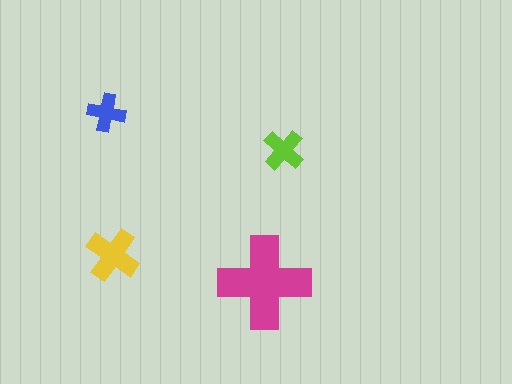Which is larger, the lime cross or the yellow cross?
The yellow one.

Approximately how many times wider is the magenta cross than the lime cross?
About 2 times wider.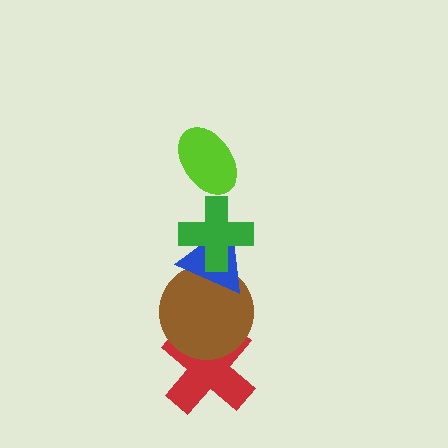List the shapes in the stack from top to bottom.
From top to bottom: the lime ellipse, the green cross, the blue triangle, the brown circle, the red cross.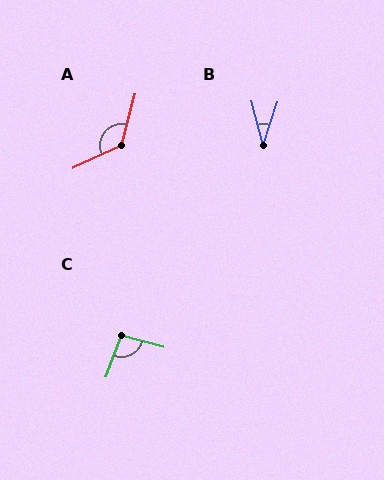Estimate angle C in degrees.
Approximately 95 degrees.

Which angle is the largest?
A, at approximately 130 degrees.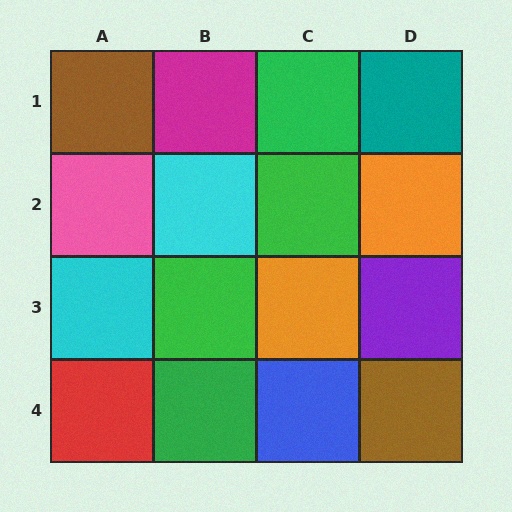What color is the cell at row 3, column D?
Purple.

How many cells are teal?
1 cell is teal.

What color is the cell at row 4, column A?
Red.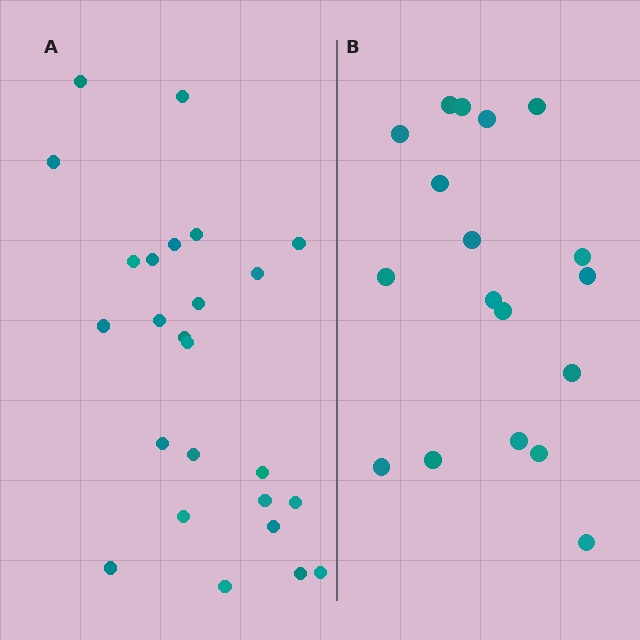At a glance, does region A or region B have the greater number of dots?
Region A (the left region) has more dots.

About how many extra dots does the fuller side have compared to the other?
Region A has roughly 8 or so more dots than region B.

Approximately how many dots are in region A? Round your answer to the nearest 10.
About 20 dots. (The exact count is 25, which rounds to 20.)